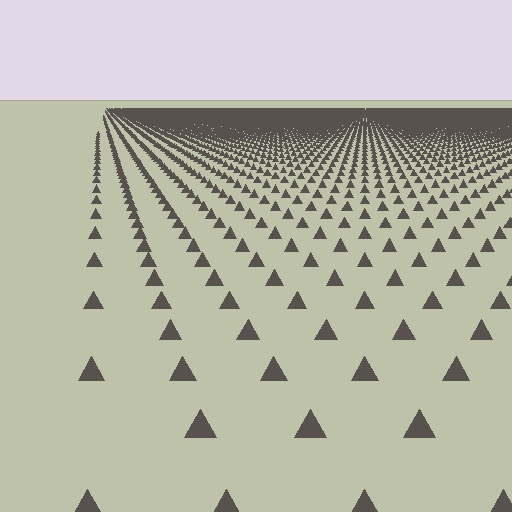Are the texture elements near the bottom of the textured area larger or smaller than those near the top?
Larger. Near the bottom, elements are closer to the viewer and appear at a bigger on-screen size.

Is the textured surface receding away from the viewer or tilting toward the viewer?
The surface is receding away from the viewer. Texture elements get smaller and denser toward the top.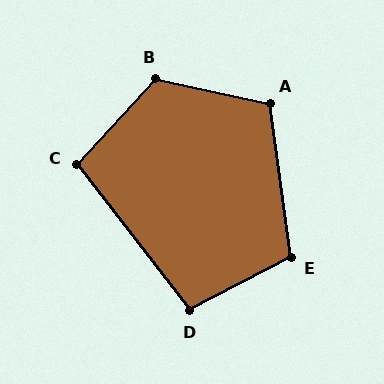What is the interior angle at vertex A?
Approximately 109 degrees (obtuse).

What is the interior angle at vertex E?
Approximately 110 degrees (obtuse).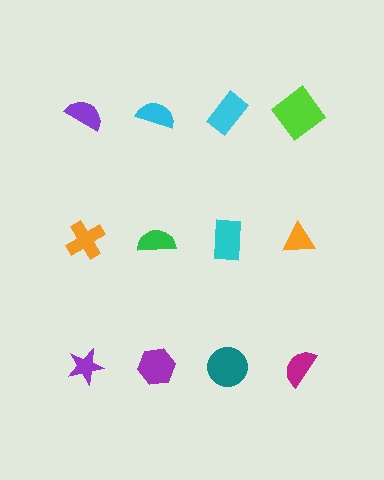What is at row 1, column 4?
A lime diamond.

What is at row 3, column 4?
A magenta semicircle.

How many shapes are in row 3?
4 shapes.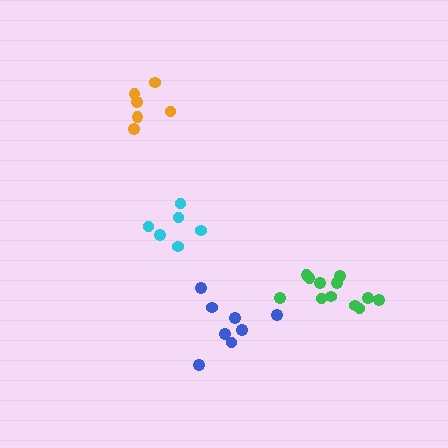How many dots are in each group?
Group 1: 12 dots, Group 2: 6 dots, Group 3: 8 dots, Group 4: 6 dots (32 total).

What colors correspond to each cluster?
The clusters are colored: green, cyan, blue, orange.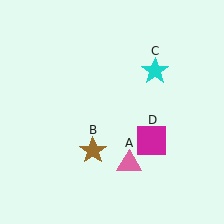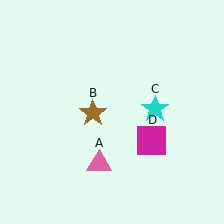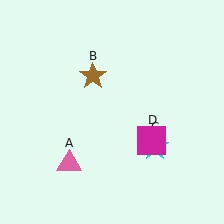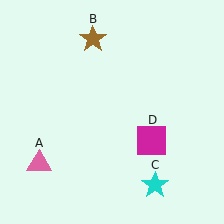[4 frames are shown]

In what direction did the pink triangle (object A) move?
The pink triangle (object A) moved left.